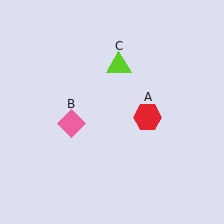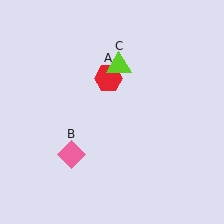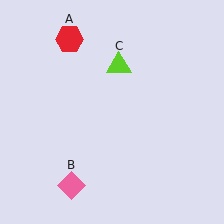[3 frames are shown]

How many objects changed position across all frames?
2 objects changed position: red hexagon (object A), pink diamond (object B).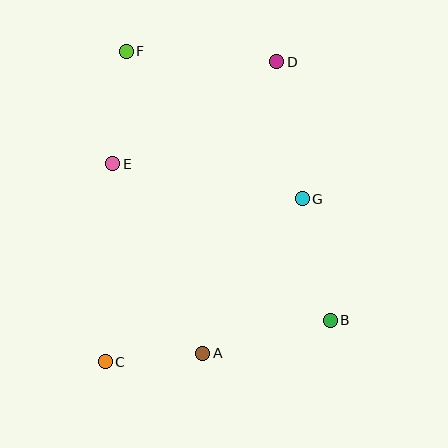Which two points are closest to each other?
Points A and C are closest to each other.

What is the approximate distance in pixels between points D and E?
The distance between D and E is approximately 193 pixels.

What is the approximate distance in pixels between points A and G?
The distance between A and G is approximately 184 pixels.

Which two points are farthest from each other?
Points C and D are farthest from each other.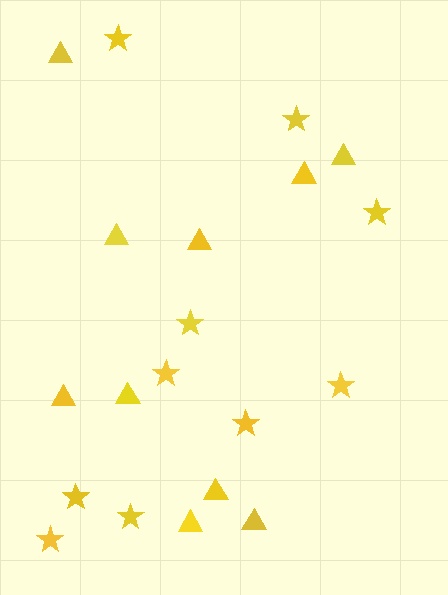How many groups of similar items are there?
There are 2 groups: one group of triangles (10) and one group of stars (10).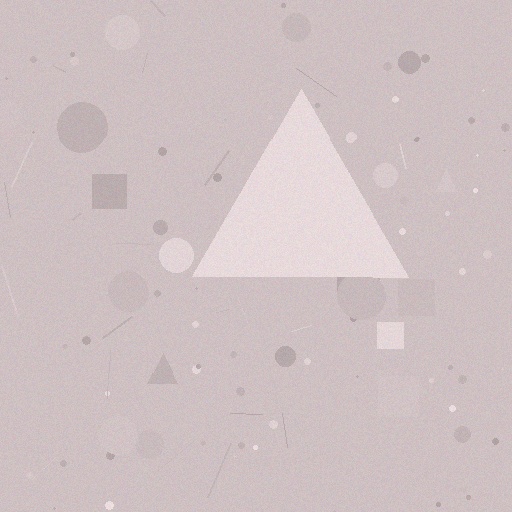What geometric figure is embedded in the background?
A triangle is embedded in the background.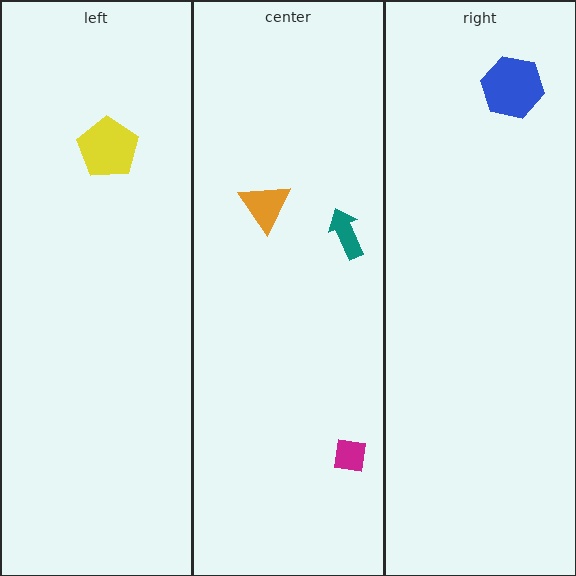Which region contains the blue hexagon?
The right region.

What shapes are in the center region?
The teal arrow, the magenta square, the orange triangle.